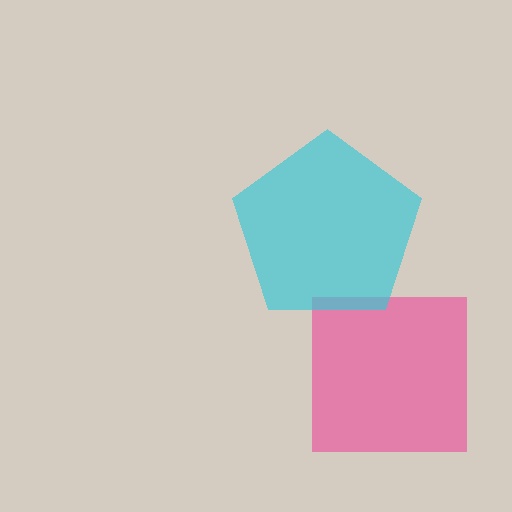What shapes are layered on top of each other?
The layered shapes are: a pink square, a cyan pentagon.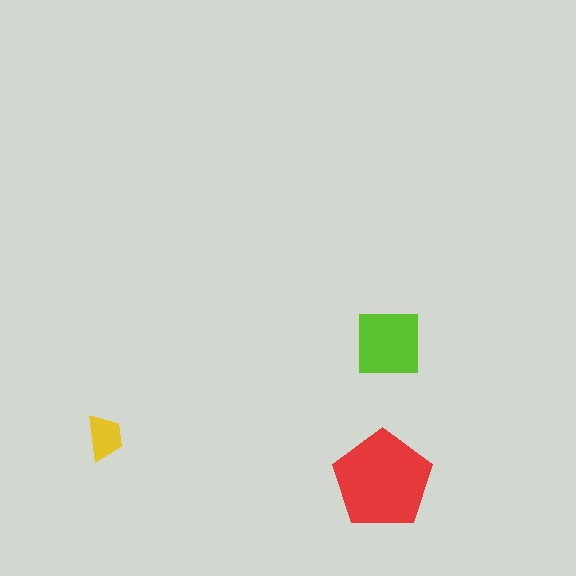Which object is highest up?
The lime square is topmost.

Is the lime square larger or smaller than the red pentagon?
Smaller.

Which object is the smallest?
The yellow trapezoid.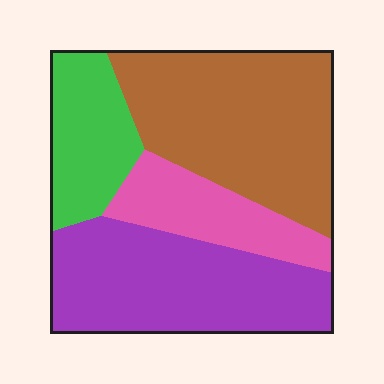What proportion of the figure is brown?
Brown takes up between a third and a half of the figure.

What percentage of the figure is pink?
Pink takes up about one sixth (1/6) of the figure.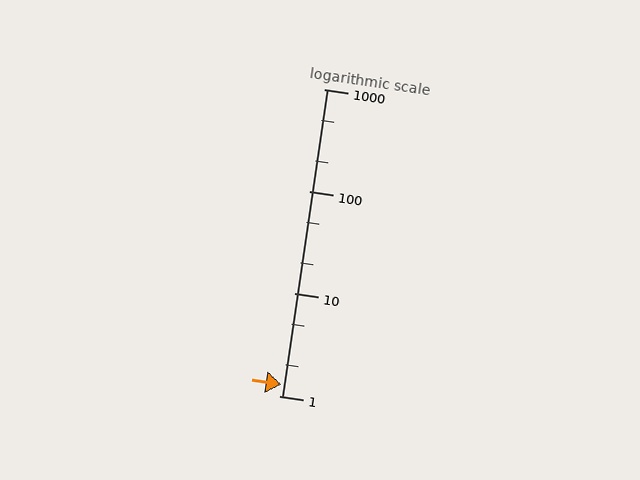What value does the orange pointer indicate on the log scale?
The pointer indicates approximately 1.3.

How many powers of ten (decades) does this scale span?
The scale spans 3 decades, from 1 to 1000.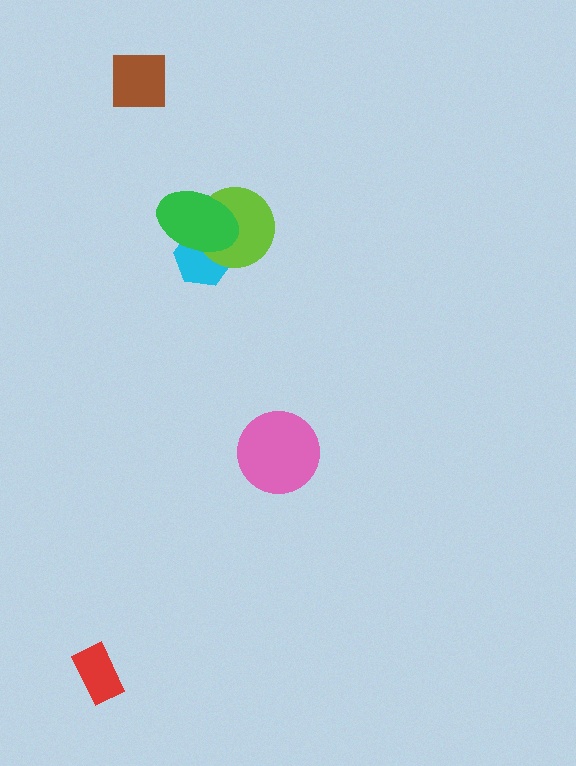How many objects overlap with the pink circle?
0 objects overlap with the pink circle.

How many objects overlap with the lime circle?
2 objects overlap with the lime circle.